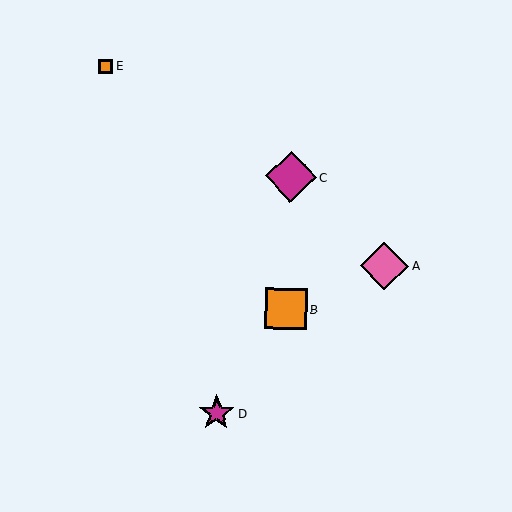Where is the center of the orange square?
The center of the orange square is at (106, 66).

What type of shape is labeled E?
Shape E is an orange square.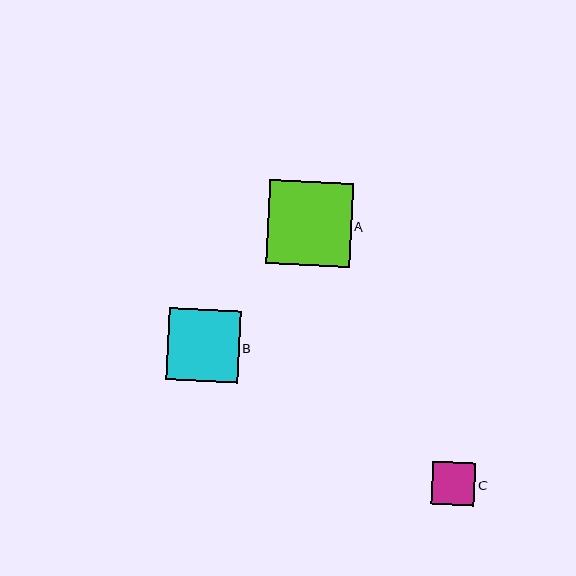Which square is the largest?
Square A is the largest with a size of approximately 84 pixels.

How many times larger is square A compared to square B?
Square A is approximately 1.2 times the size of square B.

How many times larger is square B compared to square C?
Square B is approximately 1.7 times the size of square C.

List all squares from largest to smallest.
From largest to smallest: A, B, C.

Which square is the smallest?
Square C is the smallest with a size of approximately 43 pixels.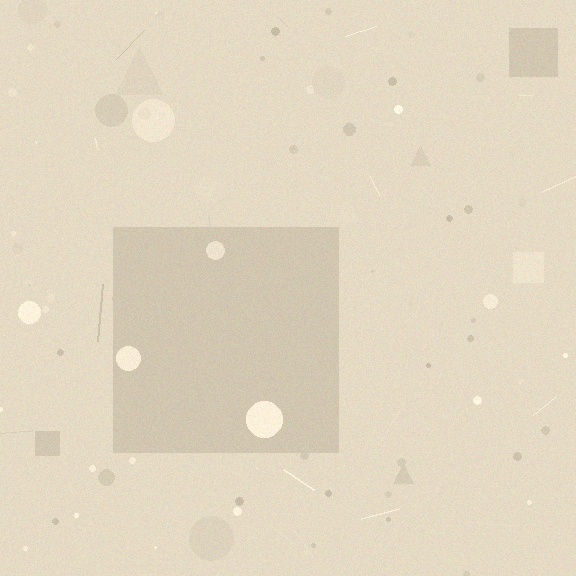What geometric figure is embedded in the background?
A square is embedded in the background.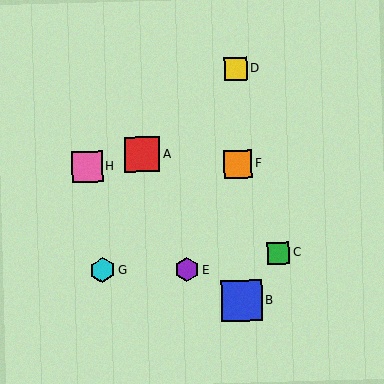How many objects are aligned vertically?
3 objects (B, D, F) are aligned vertically.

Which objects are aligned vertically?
Objects B, D, F are aligned vertically.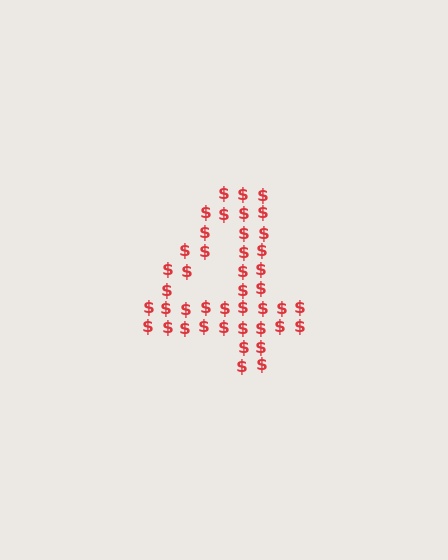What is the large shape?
The large shape is the digit 4.